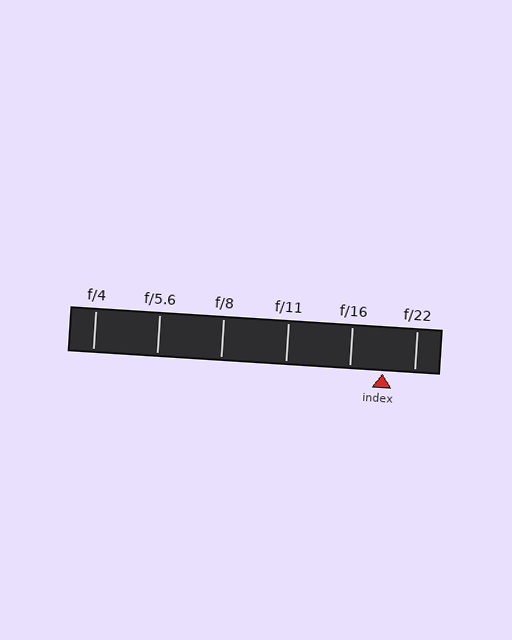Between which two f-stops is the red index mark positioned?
The index mark is between f/16 and f/22.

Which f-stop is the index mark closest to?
The index mark is closest to f/22.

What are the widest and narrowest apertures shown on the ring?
The widest aperture shown is f/4 and the narrowest is f/22.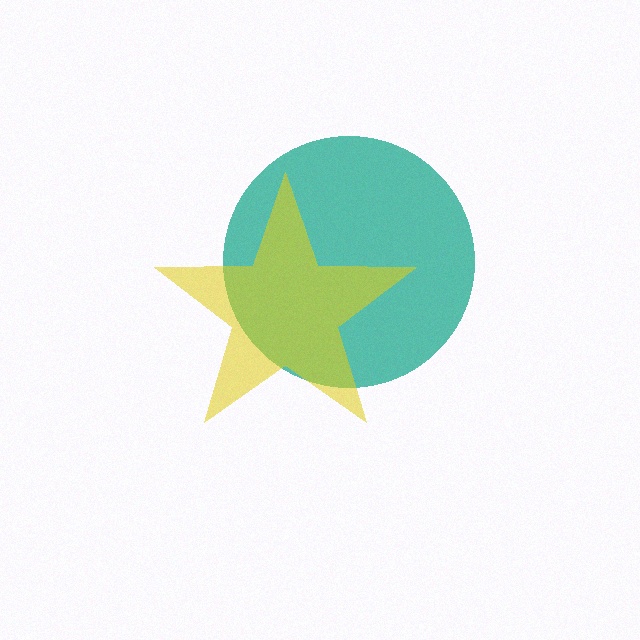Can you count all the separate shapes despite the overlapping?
Yes, there are 2 separate shapes.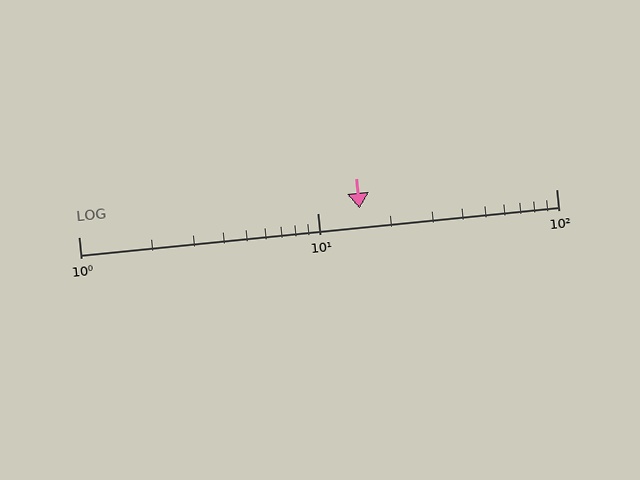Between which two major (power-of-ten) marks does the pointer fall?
The pointer is between 10 and 100.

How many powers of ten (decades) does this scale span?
The scale spans 2 decades, from 1 to 100.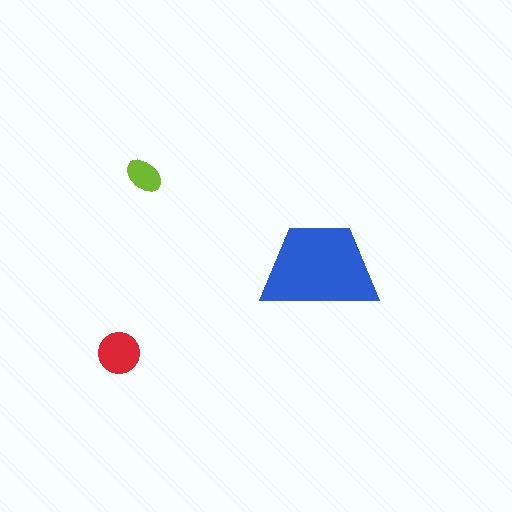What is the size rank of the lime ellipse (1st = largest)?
3rd.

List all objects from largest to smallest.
The blue trapezoid, the red circle, the lime ellipse.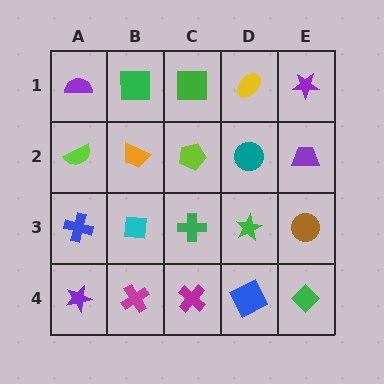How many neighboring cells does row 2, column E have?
3.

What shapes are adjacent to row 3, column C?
A lime pentagon (row 2, column C), a magenta cross (row 4, column C), a cyan square (row 3, column B), a green star (row 3, column D).